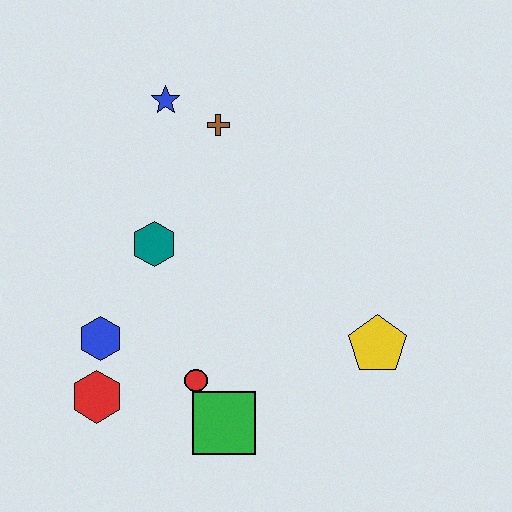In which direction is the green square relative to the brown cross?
The green square is below the brown cross.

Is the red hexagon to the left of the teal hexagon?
Yes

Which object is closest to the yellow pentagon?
The green square is closest to the yellow pentagon.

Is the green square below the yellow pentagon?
Yes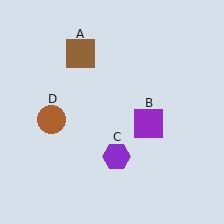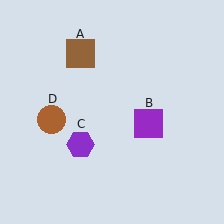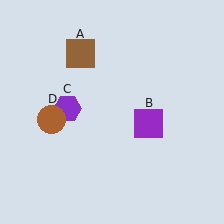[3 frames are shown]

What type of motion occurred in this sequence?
The purple hexagon (object C) rotated clockwise around the center of the scene.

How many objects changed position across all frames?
1 object changed position: purple hexagon (object C).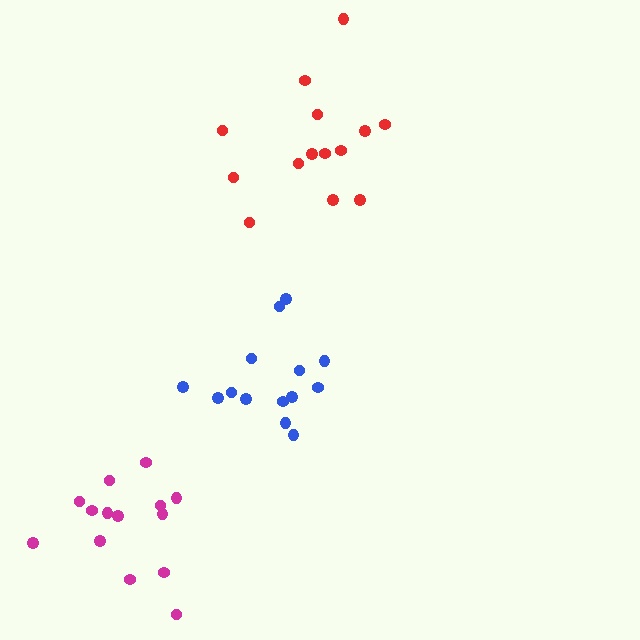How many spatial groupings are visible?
There are 3 spatial groupings.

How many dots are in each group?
Group 1: 14 dots, Group 2: 14 dots, Group 3: 14 dots (42 total).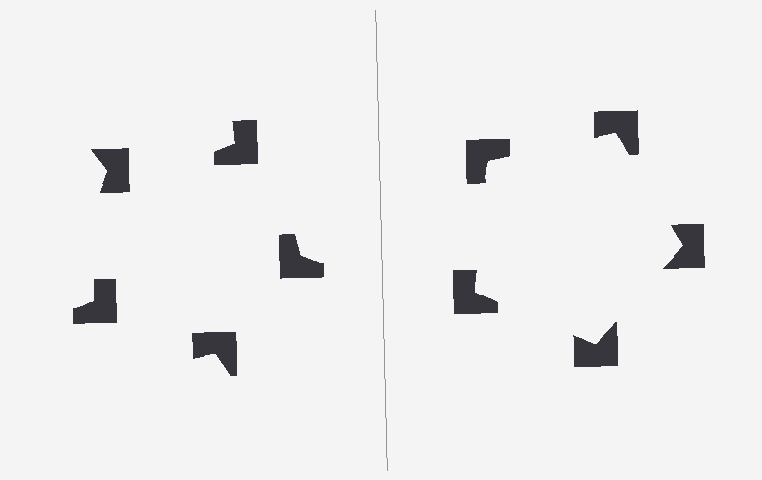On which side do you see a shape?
An illusory pentagon appears on the right side. On the left side the wedge cuts are rotated, so no coherent shape forms.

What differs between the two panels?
The notched squares are positioned identically on both sides; only the wedge orientations differ. On the right they align to a pentagon; on the left they are misaligned.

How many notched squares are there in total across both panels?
10 — 5 on each side.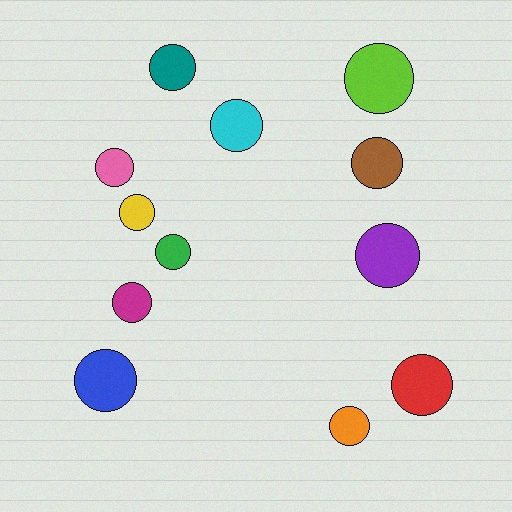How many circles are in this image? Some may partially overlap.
There are 12 circles.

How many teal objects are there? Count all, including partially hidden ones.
There is 1 teal object.